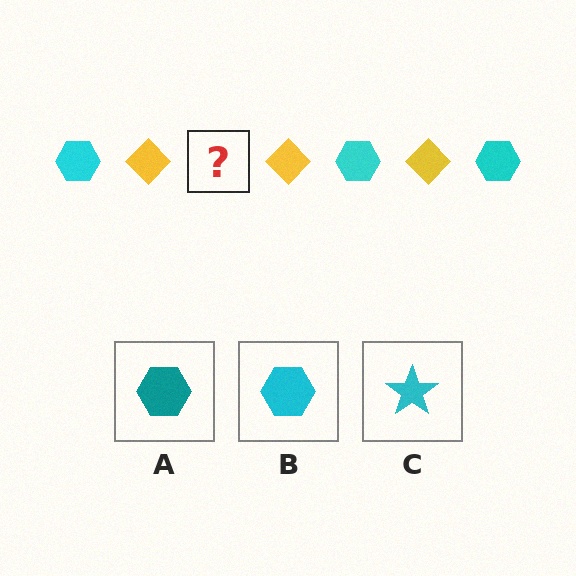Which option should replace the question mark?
Option B.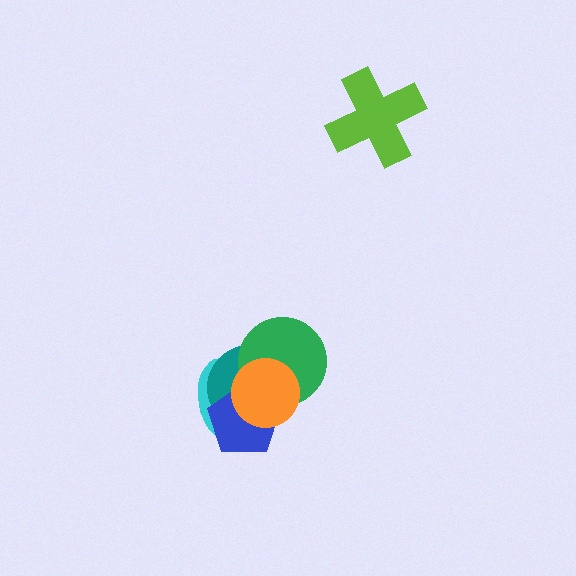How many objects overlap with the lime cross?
0 objects overlap with the lime cross.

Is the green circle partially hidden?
Yes, it is partially covered by another shape.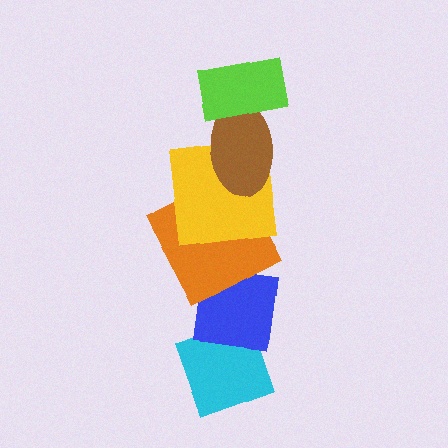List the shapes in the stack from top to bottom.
From top to bottom: the lime rectangle, the brown ellipse, the yellow square, the orange square, the blue square, the cyan diamond.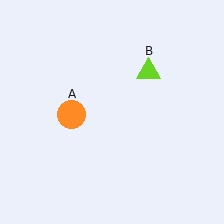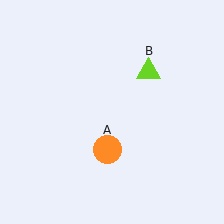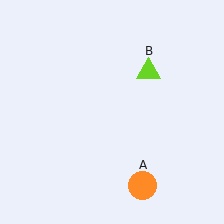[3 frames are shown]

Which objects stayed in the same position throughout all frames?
Lime triangle (object B) remained stationary.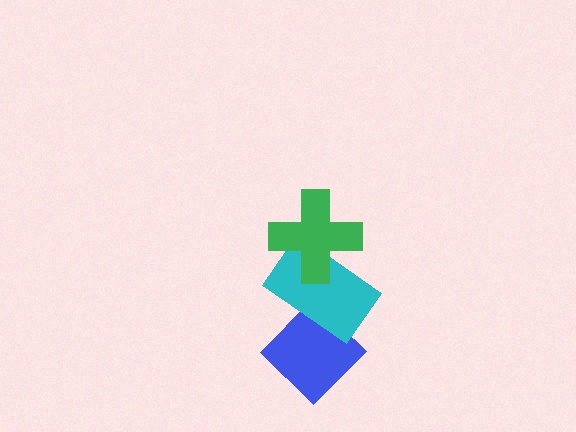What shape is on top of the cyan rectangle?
The green cross is on top of the cyan rectangle.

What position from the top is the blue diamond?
The blue diamond is 3rd from the top.